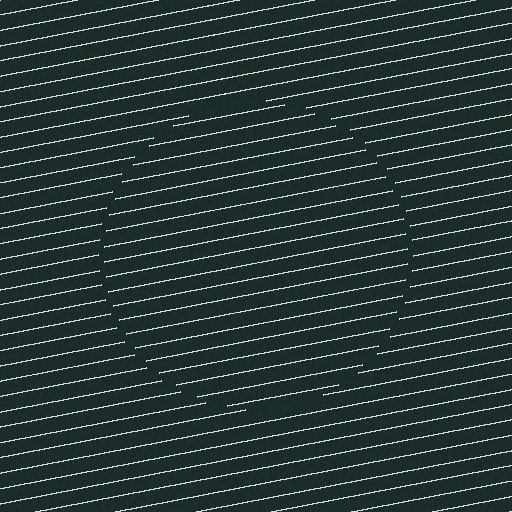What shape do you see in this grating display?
An illusory circle. The interior of the shape contains the same grating, shifted by half a period — the contour is defined by the phase discontinuity where line-ends from the inner and outer gratings abut.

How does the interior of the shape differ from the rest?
The interior of the shape contains the same grating, shifted by half a period — the contour is defined by the phase discontinuity where line-ends from the inner and outer gratings abut.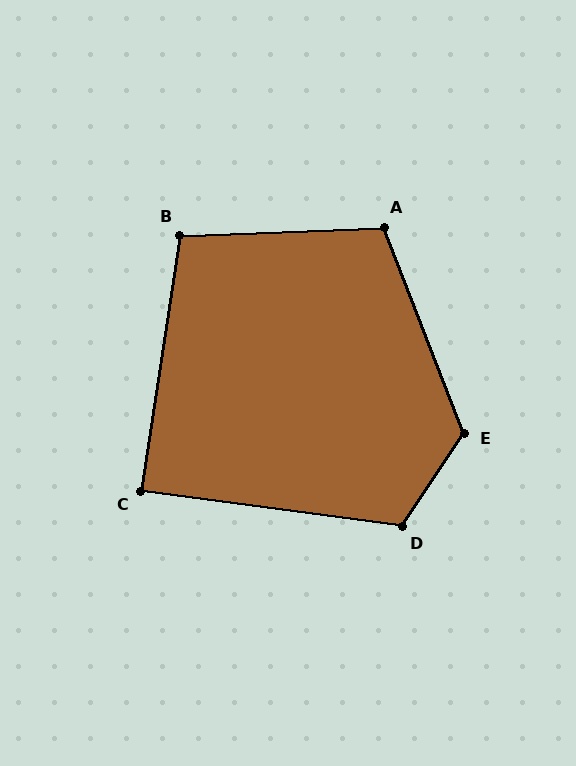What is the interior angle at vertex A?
Approximately 109 degrees (obtuse).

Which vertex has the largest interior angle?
E, at approximately 125 degrees.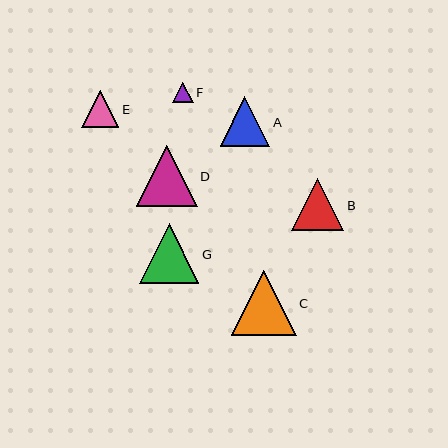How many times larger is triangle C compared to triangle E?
Triangle C is approximately 1.7 times the size of triangle E.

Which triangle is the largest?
Triangle C is the largest with a size of approximately 65 pixels.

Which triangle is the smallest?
Triangle F is the smallest with a size of approximately 20 pixels.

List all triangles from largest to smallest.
From largest to smallest: C, D, G, B, A, E, F.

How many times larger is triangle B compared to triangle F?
Triangle B is approximately 2.6 times the size of triangle F.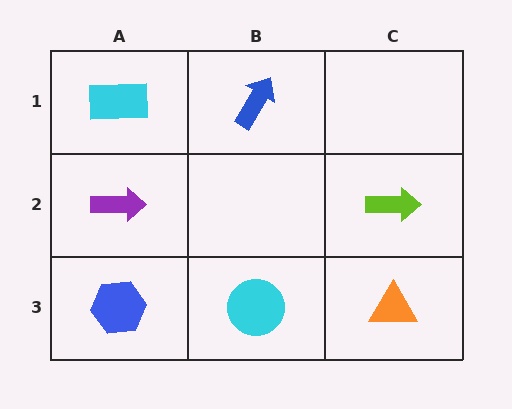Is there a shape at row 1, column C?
No, that cell is empty.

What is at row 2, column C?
A lime arrow.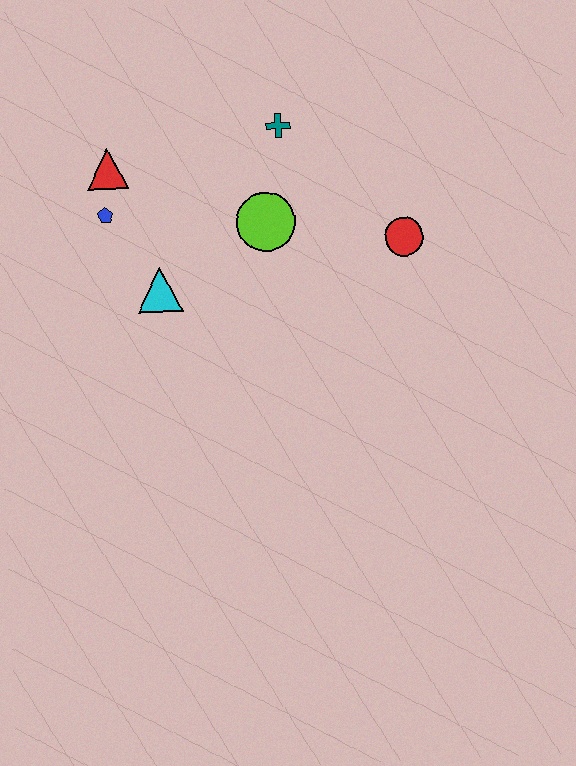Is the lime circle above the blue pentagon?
No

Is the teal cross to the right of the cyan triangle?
Yes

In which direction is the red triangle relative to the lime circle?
The red triangle is to the left of the lime circle.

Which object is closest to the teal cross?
The lime circle is closest to the teal cross.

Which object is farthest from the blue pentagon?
The red circle is farthest from the blue pentagon.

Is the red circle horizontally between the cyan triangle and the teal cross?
No